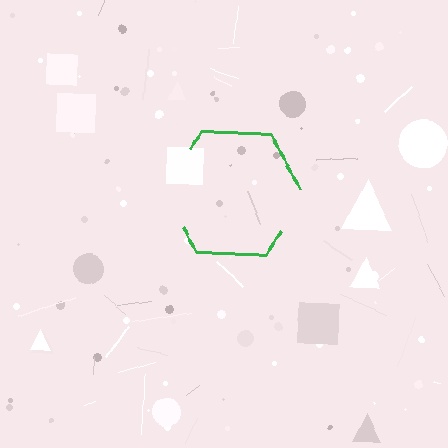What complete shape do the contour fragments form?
The contour fragments form a hexagon.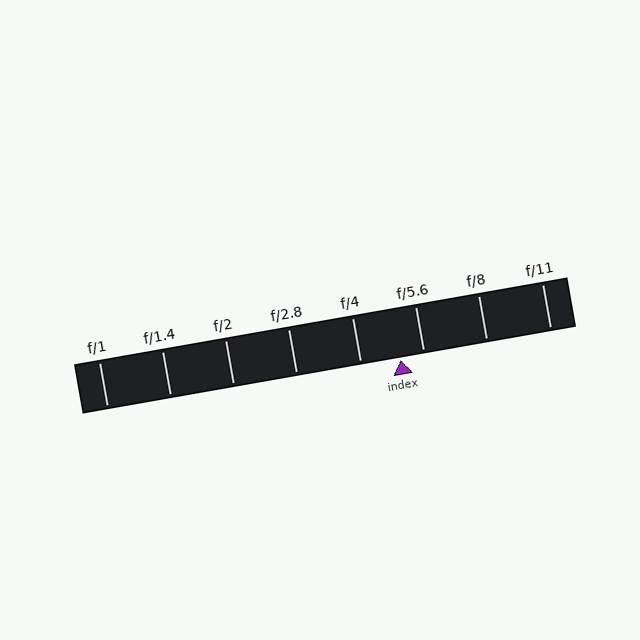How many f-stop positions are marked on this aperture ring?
There are 8 f-stop positions marked.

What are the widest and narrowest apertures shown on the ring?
The widest aperture shown is f/1 and the narrowest is f/11.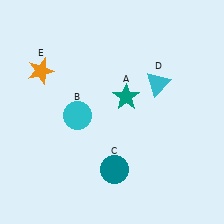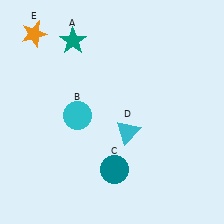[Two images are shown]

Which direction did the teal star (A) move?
The teal star (A) moved up.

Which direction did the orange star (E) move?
The orange star (E) moved up.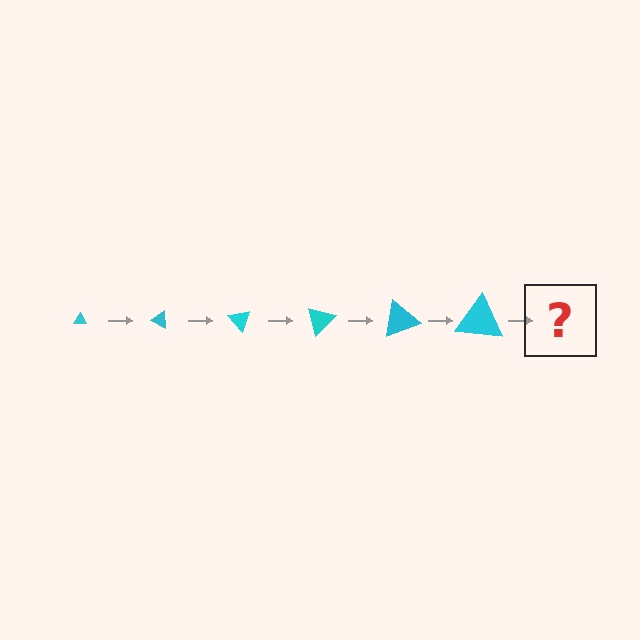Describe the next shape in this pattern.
It should be a triangle, larger than the previous one and rotated 150 degrees from the start.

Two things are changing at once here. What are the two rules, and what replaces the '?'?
The two rules are that the triangle grows larger each step and it rotates 25 degrees each step. The '?' should be a triangle, larger than the previous one and rotated 150 degrees from the start.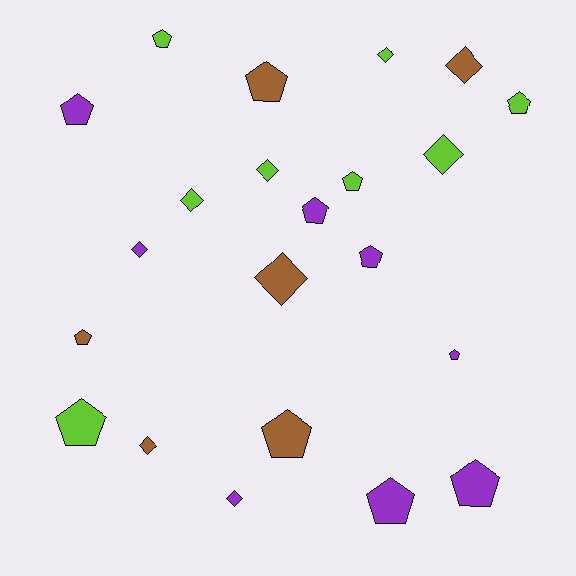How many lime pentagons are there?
There are 4 lime pentagons.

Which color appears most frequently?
Lime, with 8 objects.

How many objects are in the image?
There are 22 objects.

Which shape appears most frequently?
Pentagon, with 13 objects.